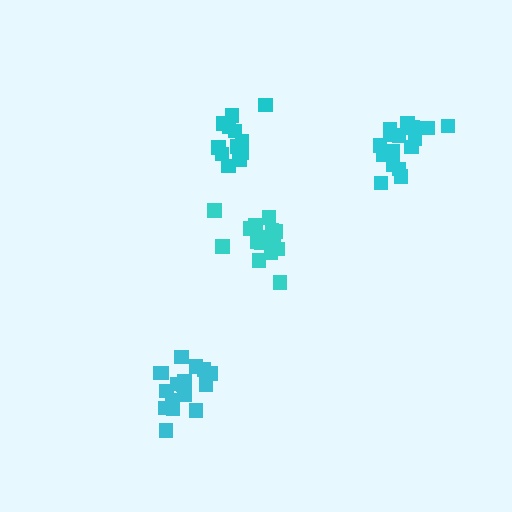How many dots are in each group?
Group 1: 17 dots, Group 2: 16 dots, Group 3: 12 dots, Group 4: 16 dots (61 total).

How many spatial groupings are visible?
There are 4 spatial groupings.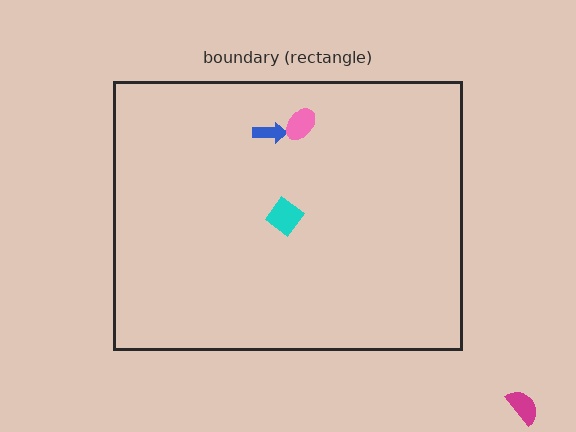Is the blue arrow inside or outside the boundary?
Inside.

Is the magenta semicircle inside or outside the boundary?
Outside.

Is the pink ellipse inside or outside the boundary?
Inside.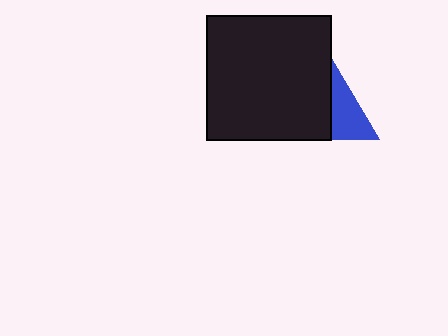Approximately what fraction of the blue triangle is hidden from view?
Roughly 49% of the blue triangle is hidden behind the black square.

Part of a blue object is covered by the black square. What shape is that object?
It is a triangle.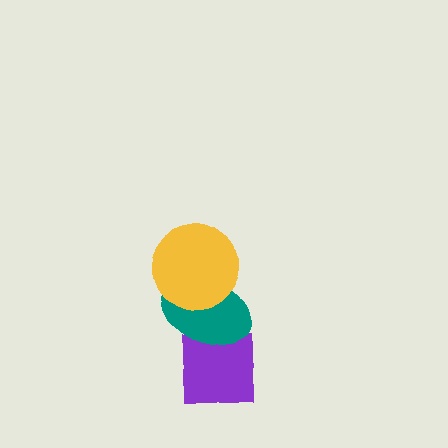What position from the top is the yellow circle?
The yellow circle is 1st from the top.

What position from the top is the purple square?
The purple square is 3rd from the top.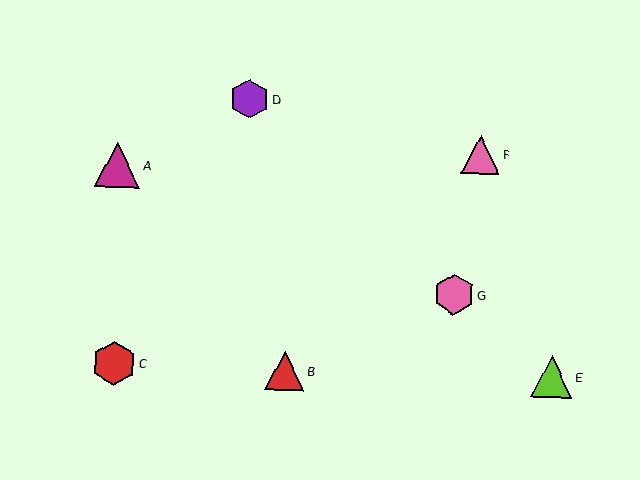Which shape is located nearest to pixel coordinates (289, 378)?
The red triangle (labeled B) at (284, 371) is nearest to that location.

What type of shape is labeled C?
Shape C is a red hexagon.